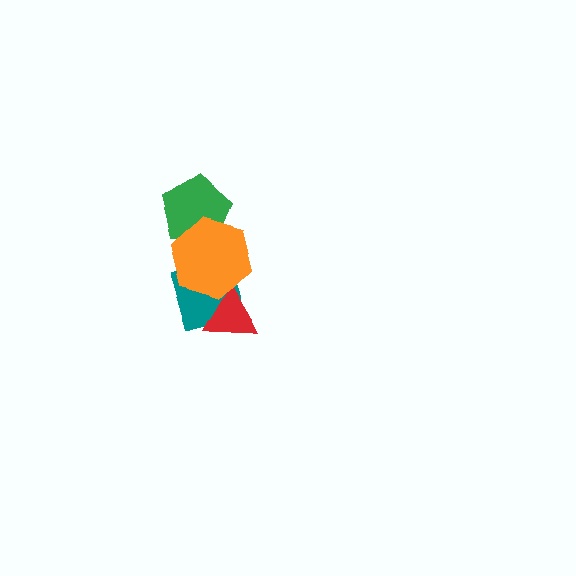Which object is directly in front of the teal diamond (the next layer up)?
The red triangle is directly in front of the teal diamond.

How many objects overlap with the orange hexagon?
3 objects overlap with the orange hexagon.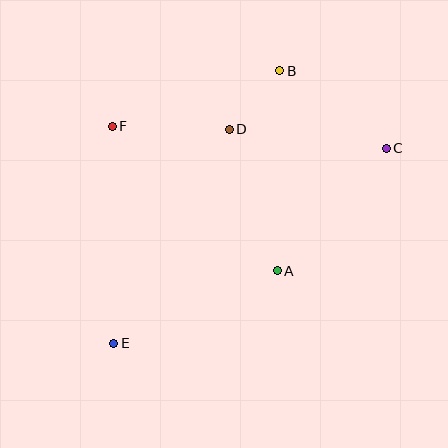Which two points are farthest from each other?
Points C and E are farthest from each other.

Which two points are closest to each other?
Points B and D are closest to each other.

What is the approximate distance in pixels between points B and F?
The distance between B and F is approximately 176 pixels.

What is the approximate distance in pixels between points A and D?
The distance between A and D is approximately 149 pixels.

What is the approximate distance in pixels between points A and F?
The distance between A and F is approximately 219 pixels.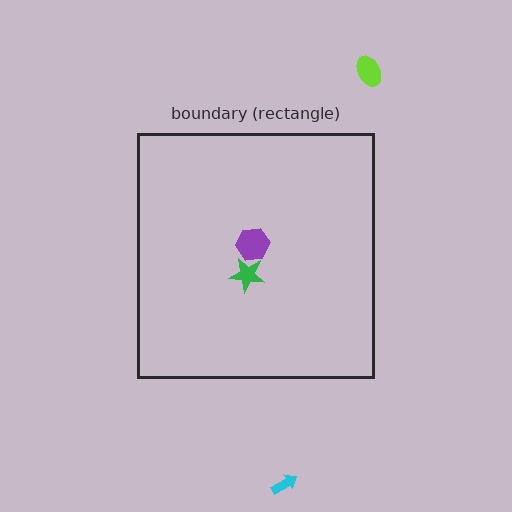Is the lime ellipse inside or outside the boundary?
Outside.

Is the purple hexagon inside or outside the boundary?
Inside.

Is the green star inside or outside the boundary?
Inside.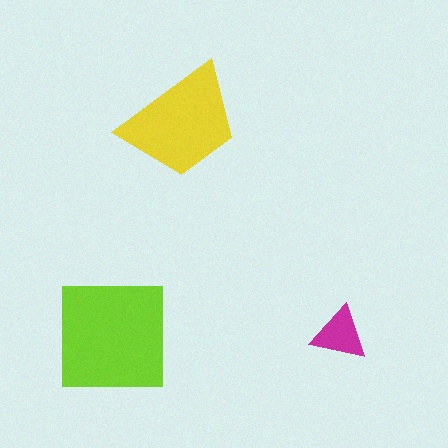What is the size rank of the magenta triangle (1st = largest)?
3rd.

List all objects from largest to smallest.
The lime square, the yellow trapezoid, the magenta triangle.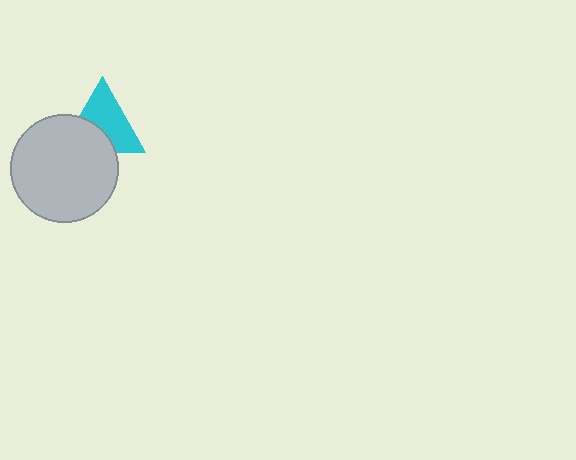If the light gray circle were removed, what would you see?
You would see the complete cyan triangle.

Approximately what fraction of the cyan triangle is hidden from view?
Roughly 39% of the cyan triangle is hidden behind the light gray circle.